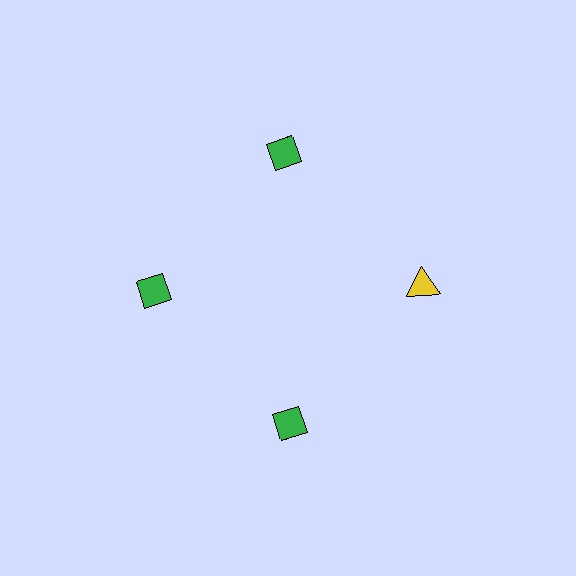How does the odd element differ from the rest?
It differs in both color (yellow instead of green) and shape (triangle instead of diamond).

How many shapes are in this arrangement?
There are 4 shapes arranged in a ring pattern.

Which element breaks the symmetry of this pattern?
The yellow triangle at roughly the 3 o'clock position breaks the symmetry. All other shapes are green diamonds.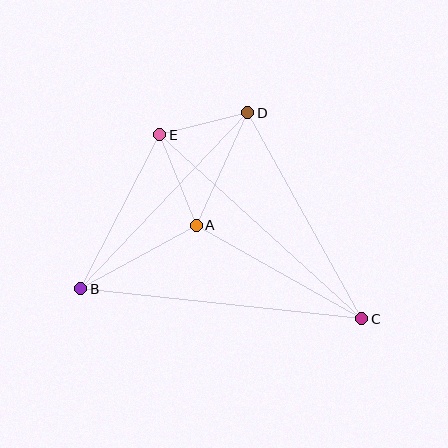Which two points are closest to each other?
Points D and E are closest to each other.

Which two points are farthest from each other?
Points B and C are farthest from each other.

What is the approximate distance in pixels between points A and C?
The distance between A and C is approximately 190 pixels.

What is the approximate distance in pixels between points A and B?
The distance between A and B is approximately 132 pixels.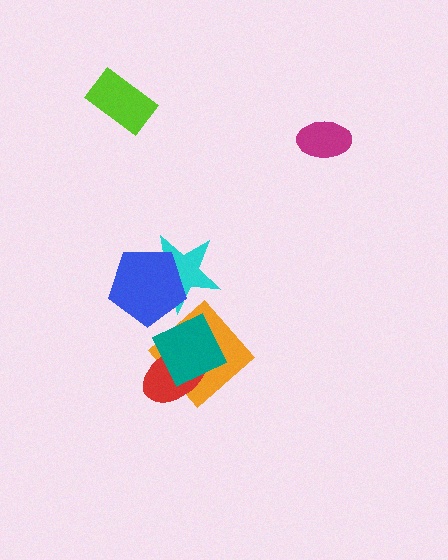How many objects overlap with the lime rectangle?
0 objects overlap with the lime rectangle.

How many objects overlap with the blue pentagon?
1 object overlaps with the blue pentagon.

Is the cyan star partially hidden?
Yes, it is partially covered by another shape.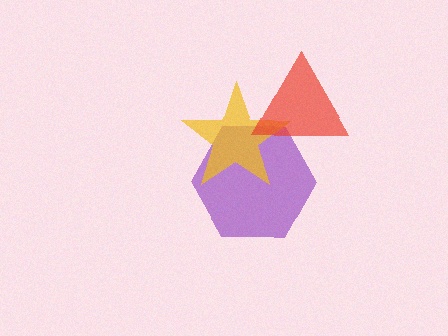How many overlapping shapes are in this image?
There are 3 overlapping shapes in the image.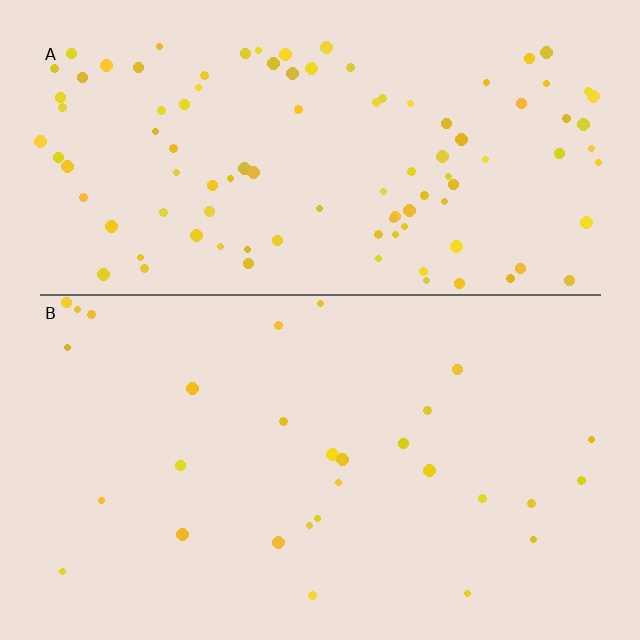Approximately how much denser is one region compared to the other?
Approximately 3.5× — region A over region B.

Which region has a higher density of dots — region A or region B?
A (the top).